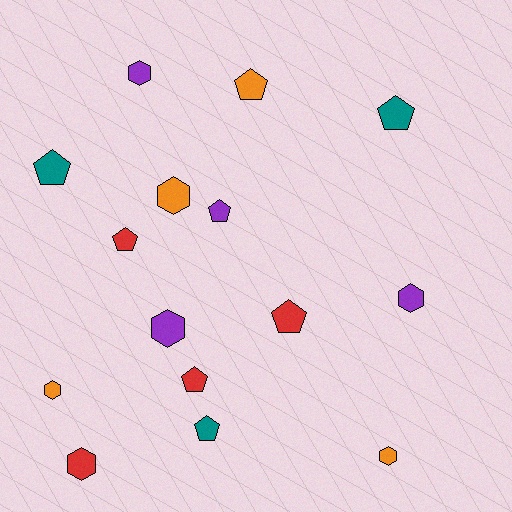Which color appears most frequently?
Red, with 4 objects.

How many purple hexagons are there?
There are 3 purple hexagons.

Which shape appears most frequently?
Pentagon, with 8 objects.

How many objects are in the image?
There are 15 objects.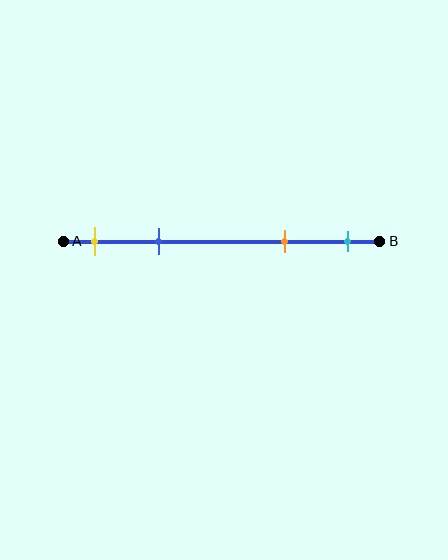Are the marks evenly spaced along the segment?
No, the marks are not evenly spaced.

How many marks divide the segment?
There are 4 marks dividing the segment.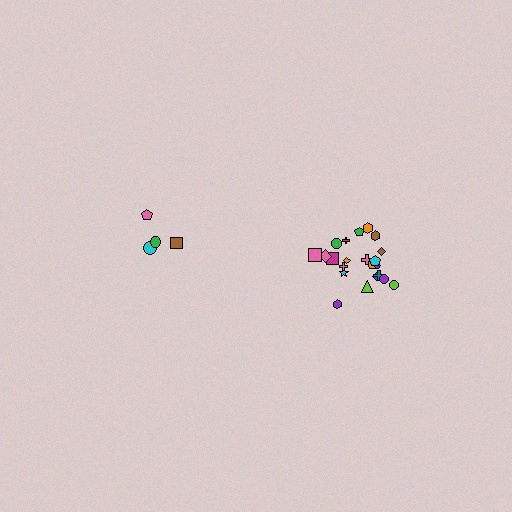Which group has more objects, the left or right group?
The right group.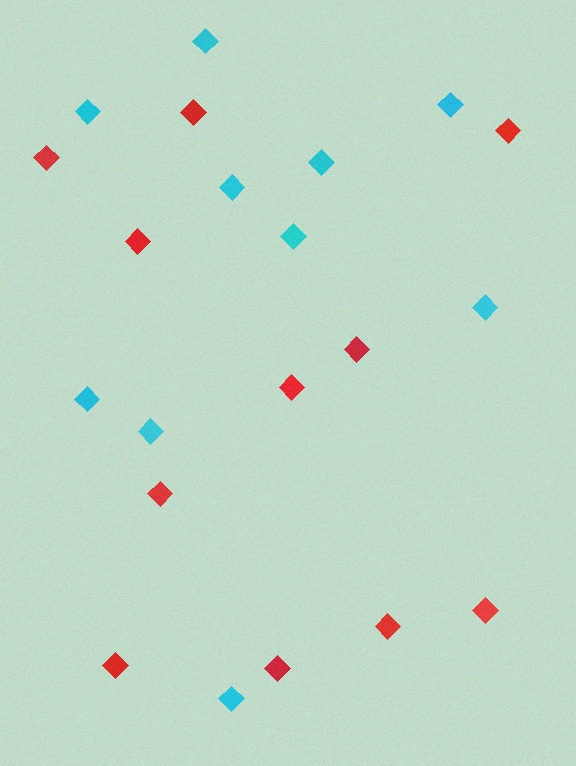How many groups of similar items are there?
There are 2 groups: one group of red diamonds (11) and one group of cyan diamonds (10).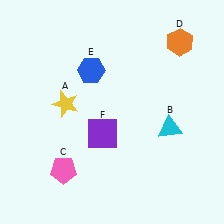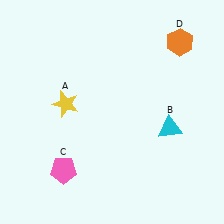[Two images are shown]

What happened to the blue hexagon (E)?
The blue hexagon (E) was removed in Image 2. It was in the top-left area of Image 1.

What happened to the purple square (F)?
The purple square (F) was removed in Image 2. It was in the bottom-left area of Image 1.